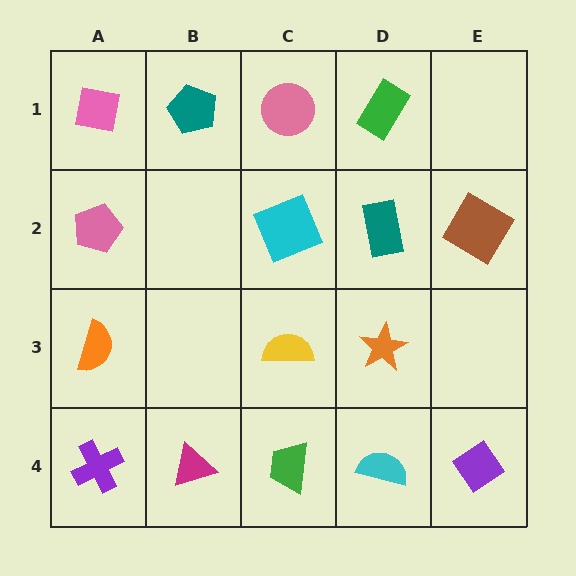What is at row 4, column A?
A purple cross.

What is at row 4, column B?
A magenta triangle.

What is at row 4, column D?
A cyan semicircle.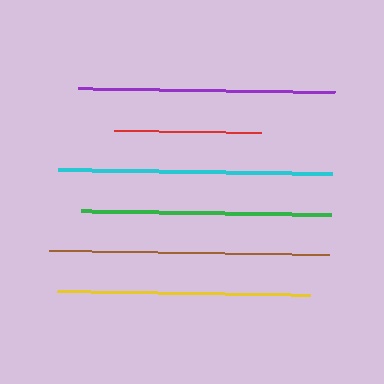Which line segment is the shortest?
The red line is the shortest at approximately 147 pixels.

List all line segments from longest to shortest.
From longest to shortest: brown, cyan, purple, yellow, green, red.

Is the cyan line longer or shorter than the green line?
The cyan line is longer than the green line.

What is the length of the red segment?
The red segment is approximately 147 pixels long.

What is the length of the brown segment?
The brown segment is approximately 280 pixels long.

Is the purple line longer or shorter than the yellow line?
The purple line is longer than the yellow line.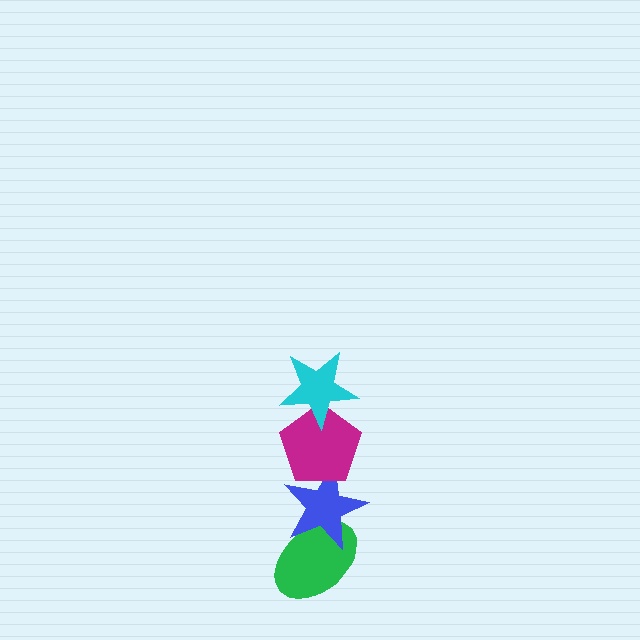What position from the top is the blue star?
The blue star is 3rd from the top.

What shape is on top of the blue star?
The magenta pentagon is on top of the blue star.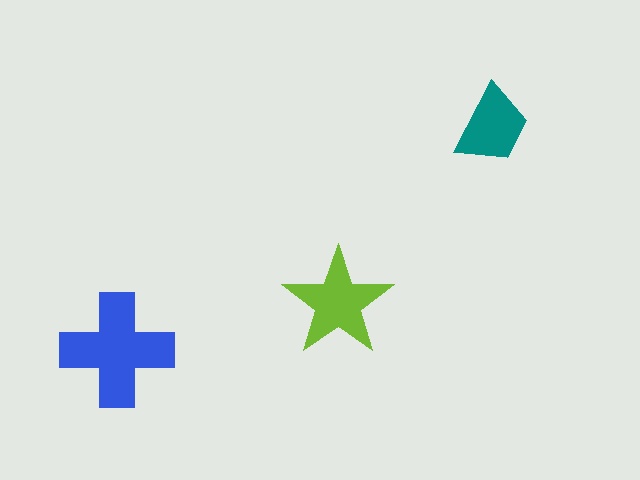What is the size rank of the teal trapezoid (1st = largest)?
3rd.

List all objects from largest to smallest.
The blue cross, the lime star, the teal trapezoid.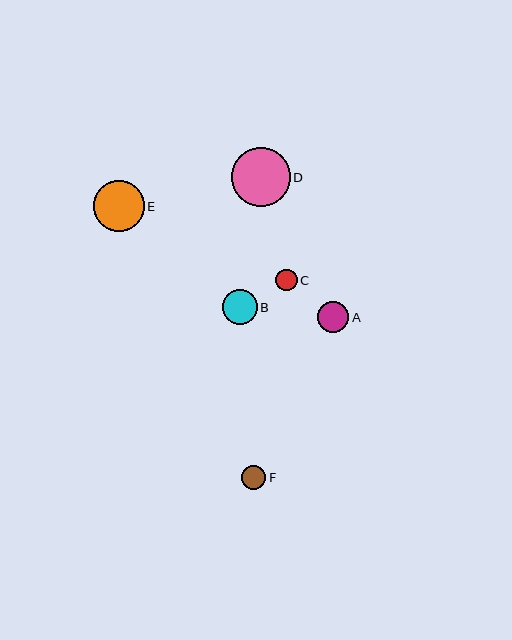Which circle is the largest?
Circle D is the largest with a size of approximately 58 pixels.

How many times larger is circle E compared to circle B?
Circle E is approximately 1.4 times the size of circle B.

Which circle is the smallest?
Circle C is the smallest with a size of approximately 22 pixels.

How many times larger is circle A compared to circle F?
Circle A is approximately 1.3 times the size of circle F.